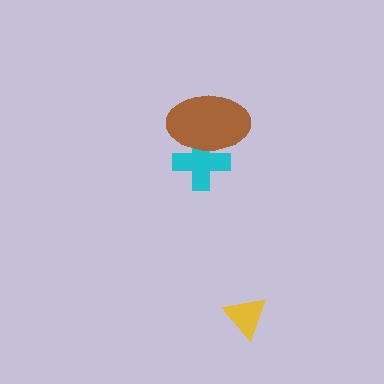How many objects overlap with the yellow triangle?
0 objects overlap with the yellow triangle.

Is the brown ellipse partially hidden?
No, no other shape covers it.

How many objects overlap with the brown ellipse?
1 object overlaps with the brown ellipse.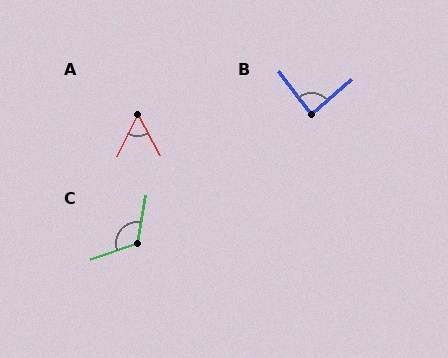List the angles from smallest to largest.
A (56°), B (85°), C (119°).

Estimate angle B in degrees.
Approximately 85 degrees.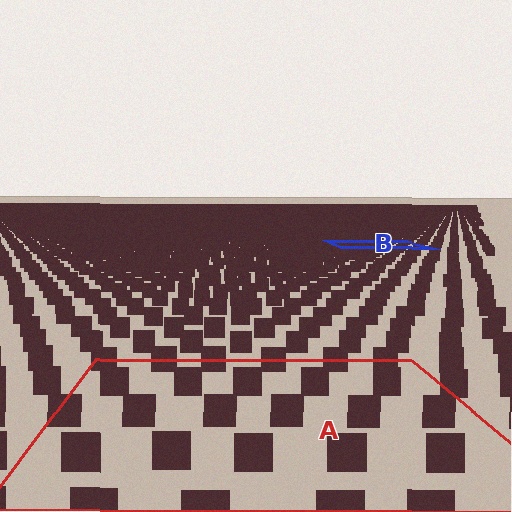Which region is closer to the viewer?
Region A is closer. The texture elements there are larger and more spread out.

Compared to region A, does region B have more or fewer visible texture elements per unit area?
Region B has more texture elements per unit area — they are packed more densely because it is farther away.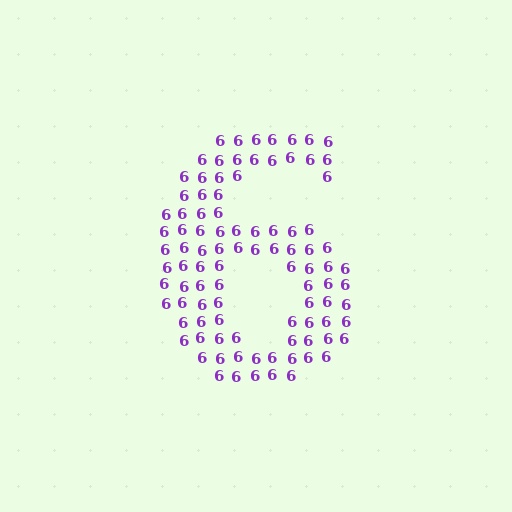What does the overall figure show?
The overall figure shows the digit 6.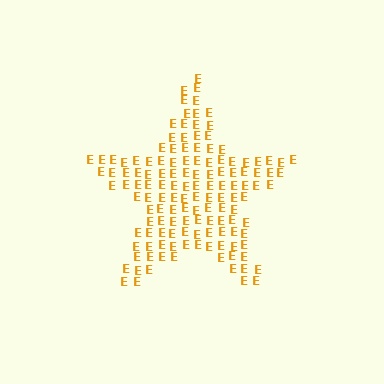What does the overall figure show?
The overall figure shows a star.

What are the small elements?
The small elements are letter E's.